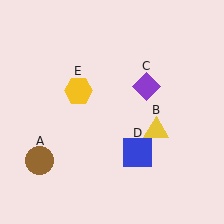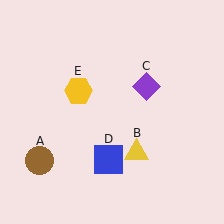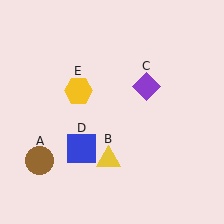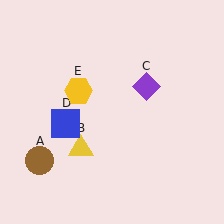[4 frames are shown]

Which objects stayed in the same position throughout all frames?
Brown circle (object A) and purple diamond (object C) and yellow hexagon (object E) remained stationary.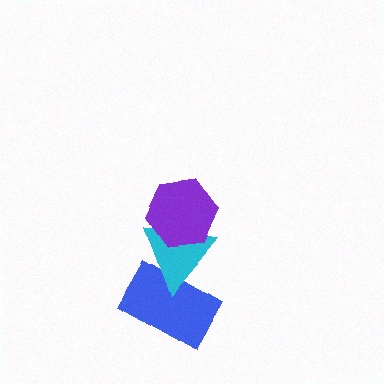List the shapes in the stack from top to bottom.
From top to bottom: the purple hexagon, the cyan triangle, the blue rectangle.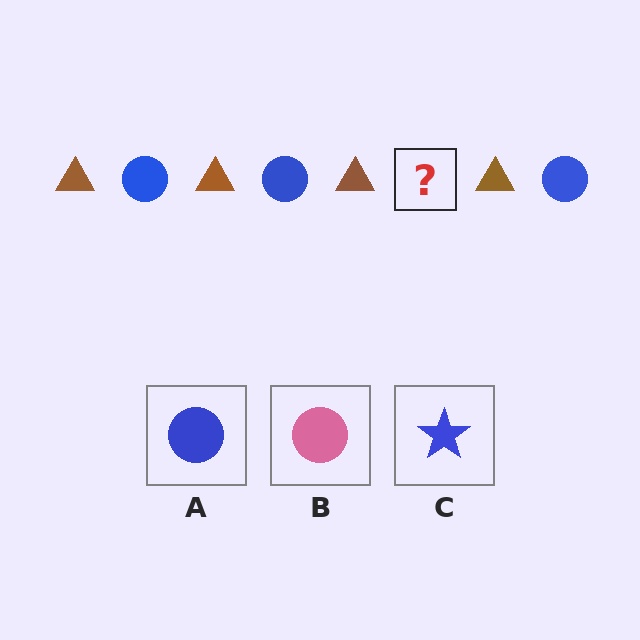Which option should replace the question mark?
Option A.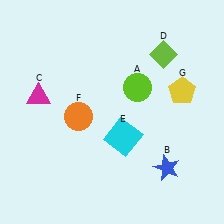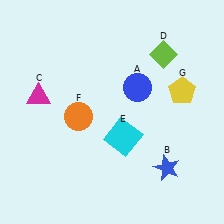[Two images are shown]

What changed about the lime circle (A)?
In Image 1, A is lime. In Image 2, it changed to blue.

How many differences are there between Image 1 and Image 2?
There is 1 difference between the two images.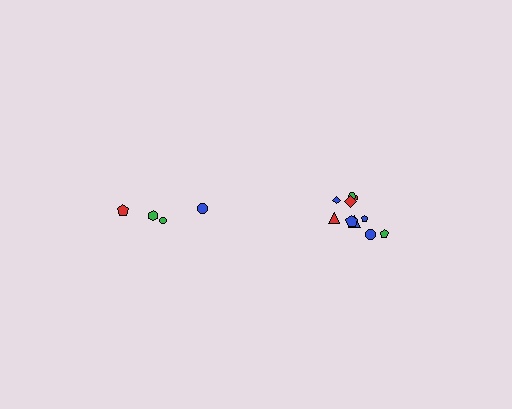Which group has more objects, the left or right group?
The right group.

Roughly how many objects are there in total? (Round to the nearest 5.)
Roughly 15 objects in total.